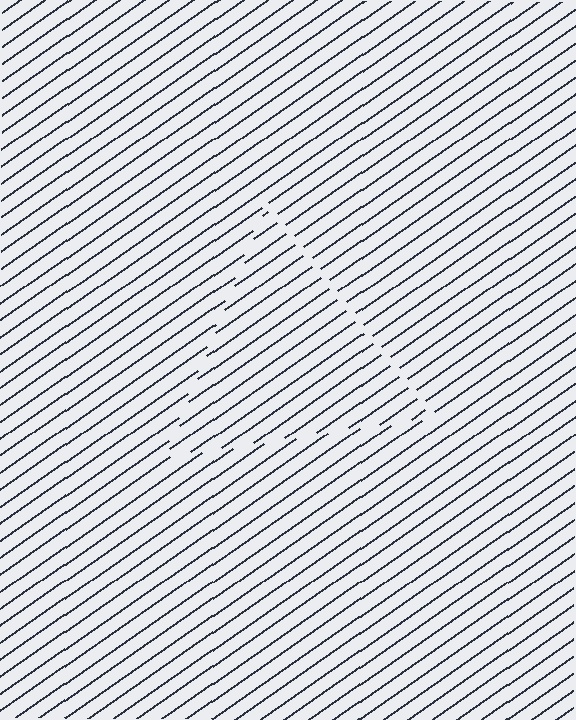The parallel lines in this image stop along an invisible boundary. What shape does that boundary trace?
An illusory triangle. The interior of the shape contains the same grating, shifted by half a period — the contour is defined by the phase discontinuity where line-ends from the inner and outer gratings abut.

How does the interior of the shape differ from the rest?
The interior of the shape contains the same grating, shifted by half a period — the contour is defined by the phase discontinuity where line-ends from the inner and outer gratings abut.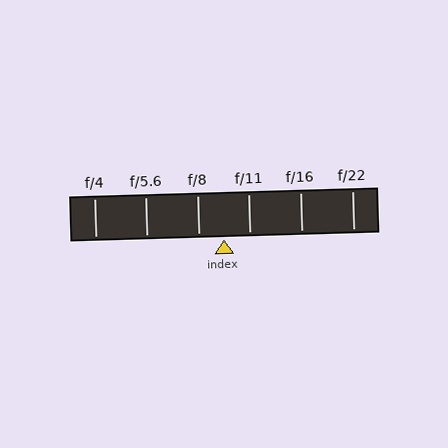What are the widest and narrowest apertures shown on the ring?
The widest aperture shown is f/4 and the narrowest is f/22.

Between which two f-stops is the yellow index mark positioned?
The index mark is between f/8 and f/11.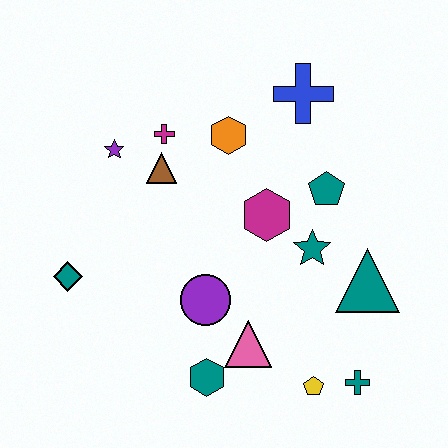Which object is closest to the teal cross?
The yellow pentagon is closest to the teal cross.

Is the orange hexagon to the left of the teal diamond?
No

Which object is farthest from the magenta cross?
The teal cross is farthest from the magenta cross.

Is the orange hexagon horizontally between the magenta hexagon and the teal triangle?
No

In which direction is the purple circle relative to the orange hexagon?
The purple circle is below the orange hexagon.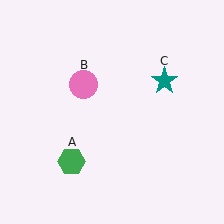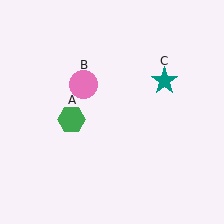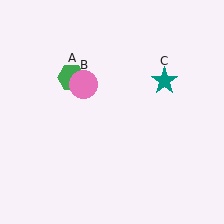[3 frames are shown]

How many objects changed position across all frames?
1 object changed position: green hexagon (object A).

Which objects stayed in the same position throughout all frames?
Pink circle (object B) and teal star (object C) remained stationary.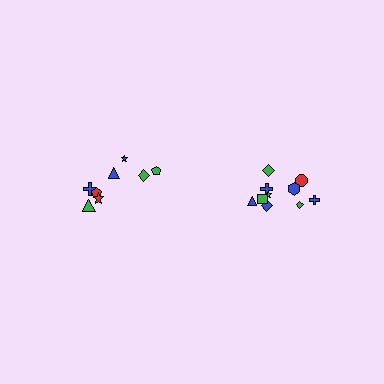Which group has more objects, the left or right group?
The right group.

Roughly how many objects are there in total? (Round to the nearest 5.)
Roughly 20 objects in total.